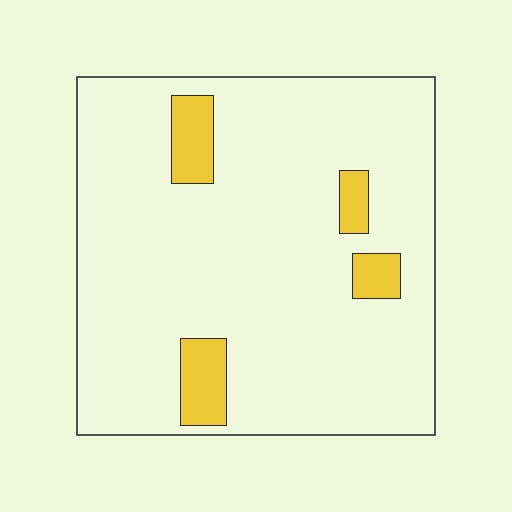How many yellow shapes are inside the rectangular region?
4.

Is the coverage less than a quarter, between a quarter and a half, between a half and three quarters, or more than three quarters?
Less than a quarter.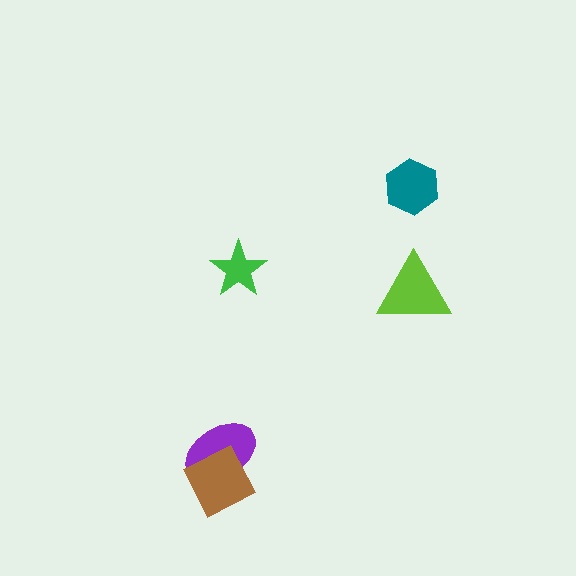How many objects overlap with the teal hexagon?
0 objects overlap with the teal hexagon.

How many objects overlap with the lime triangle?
0 objects overlap with the lime triangle.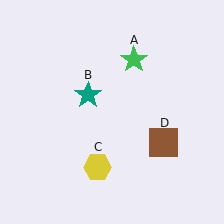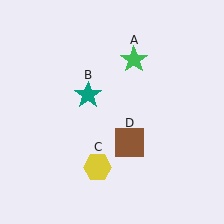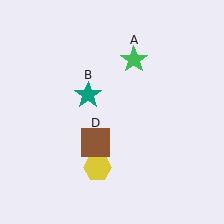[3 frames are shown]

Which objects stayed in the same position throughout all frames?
Green star (object A) and teal star (object B) and yellow hexagon (object C) remained stationary.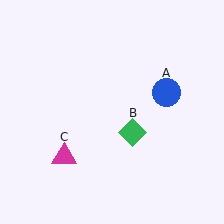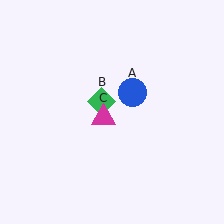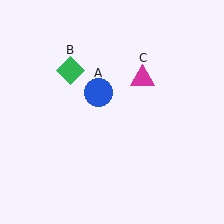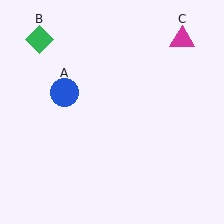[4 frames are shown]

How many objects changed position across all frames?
3 objects changed position: blue circle (object A), green diamond (object B), magenta triangle (object C).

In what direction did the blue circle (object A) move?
The blue circle (object A) moved left.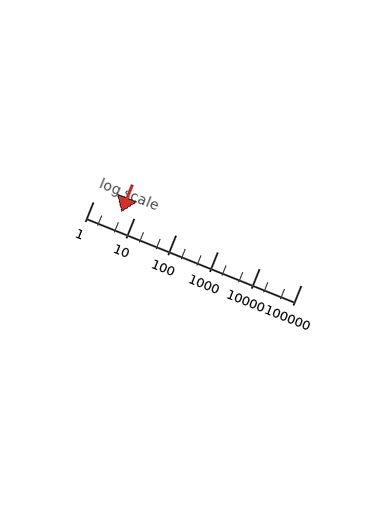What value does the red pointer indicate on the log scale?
The pointer indicates approximately 4.8.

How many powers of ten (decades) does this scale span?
The scale spans 5 decades, from 1 to 100000.